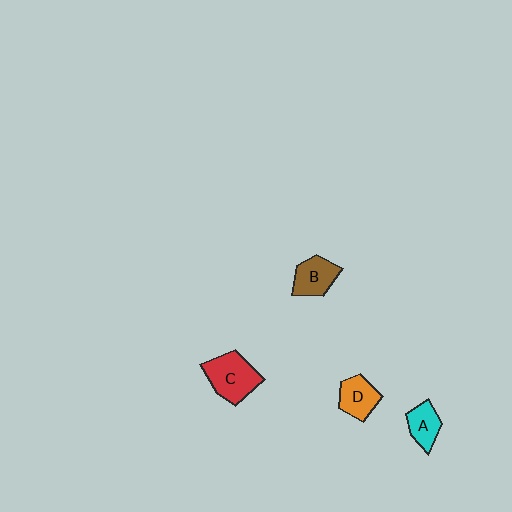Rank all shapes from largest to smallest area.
From largest to smallest: C (red), B (brown), D (orange), A (cyan).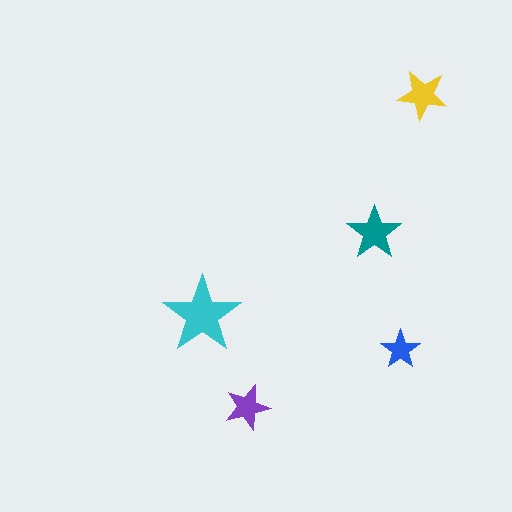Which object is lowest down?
The purple star is bottommost.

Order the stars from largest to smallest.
the cyan one, the teal one, the yellow one, the purple one, the blue one.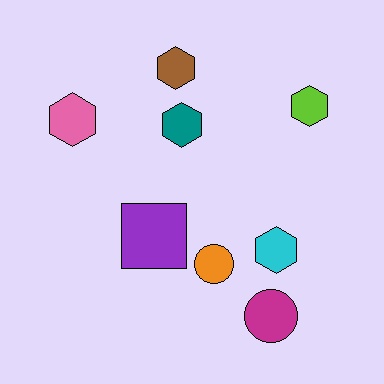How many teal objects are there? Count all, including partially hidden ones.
There is 1 teal object.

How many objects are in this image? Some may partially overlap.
There are 8 objects.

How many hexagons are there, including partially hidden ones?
There are 5 hexagons.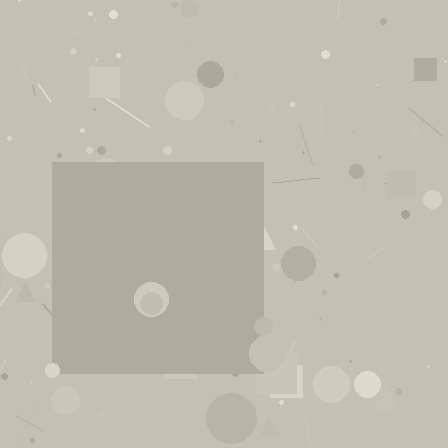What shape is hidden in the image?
A square is hidden in the image.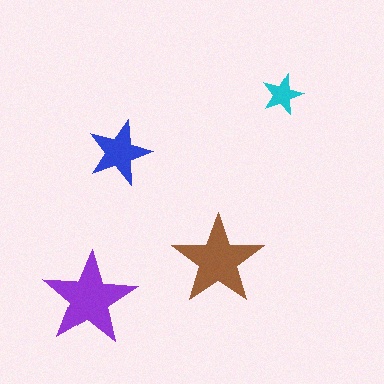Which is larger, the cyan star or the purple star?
The purple one.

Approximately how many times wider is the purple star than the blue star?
About 1.5 times wider.